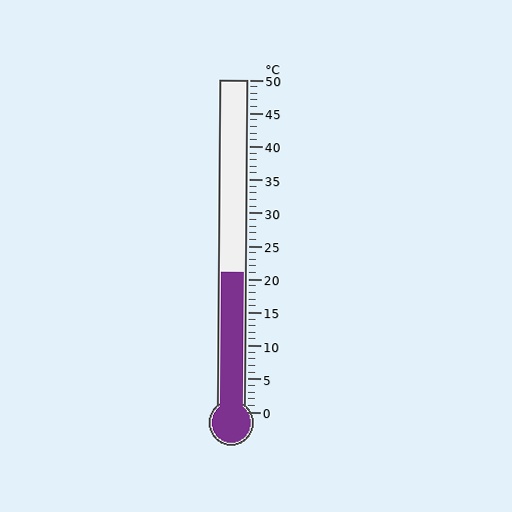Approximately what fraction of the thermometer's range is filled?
The thermometer is filled to approximately 40% of its range.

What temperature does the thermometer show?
The thermometer shows approximately 21°C.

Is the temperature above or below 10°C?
The temperature is above 10°C.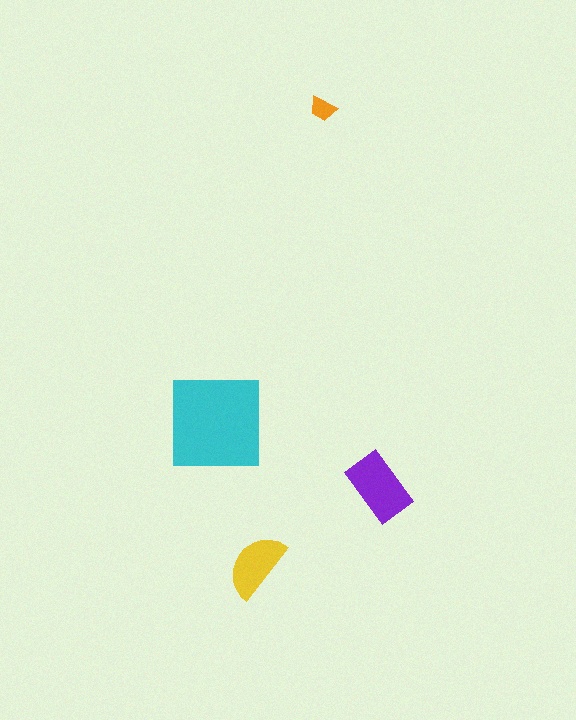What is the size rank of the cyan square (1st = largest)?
1st.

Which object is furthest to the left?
The cyan square is leftmost.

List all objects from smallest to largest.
The orange trapezoid, the yellow semicircle, the purple rectangle, the cyan square.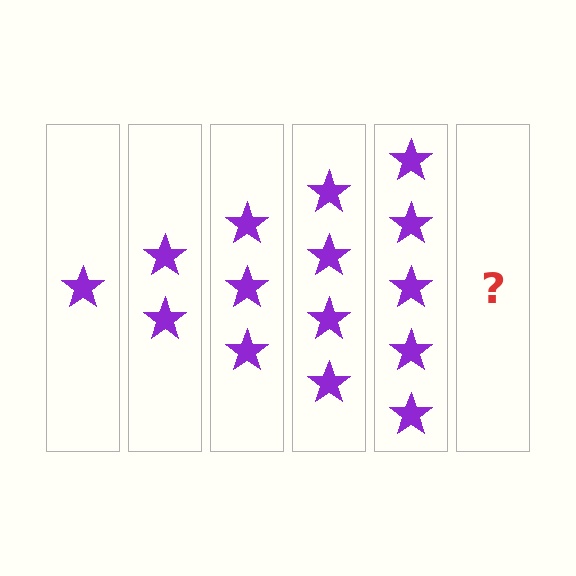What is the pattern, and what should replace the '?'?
The pattern is that each step adds one more star. The '?' should be 6 stars.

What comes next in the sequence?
The next element should be 6 stars.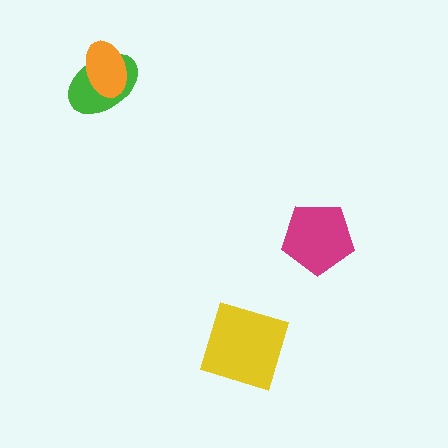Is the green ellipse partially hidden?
Yes, it is partially covered by another shape.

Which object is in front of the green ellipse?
The orange ellipse is in front of the green ellipse.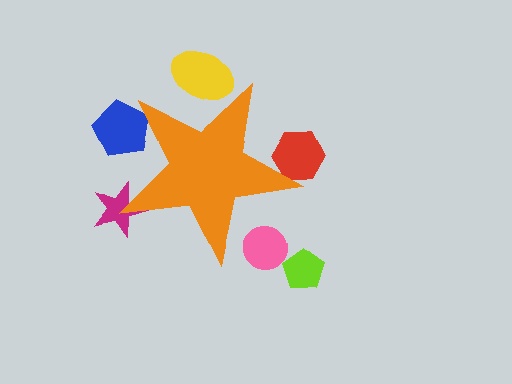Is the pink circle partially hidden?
Yes, the pink circle is partially hidden behind the orange star.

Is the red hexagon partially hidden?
Yes, the red hexagon is partially hidden behind the orange star.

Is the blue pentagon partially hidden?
Yes, the blue pentagon is partially hidden behind the orange star.